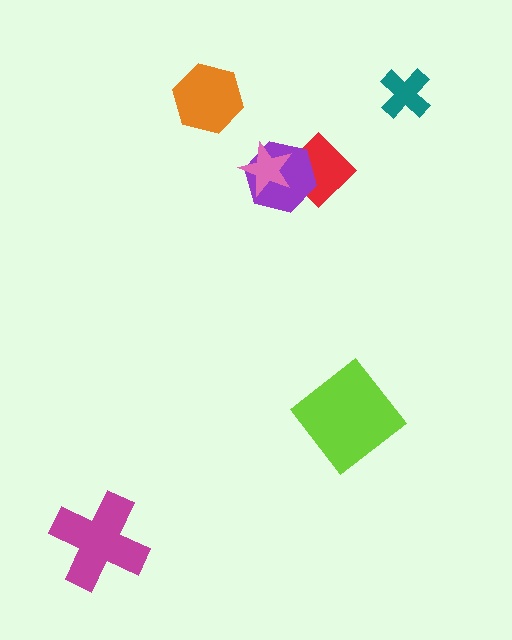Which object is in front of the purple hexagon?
The pink star is in front of the purple hexagon.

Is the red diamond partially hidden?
Yes, it is partially covered by another shape.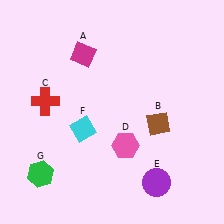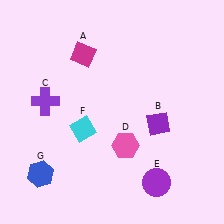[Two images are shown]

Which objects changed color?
B changed from brown to purple. C changed from red to purple. G changed from green to blue.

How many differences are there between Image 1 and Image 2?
There are 3 differences between the two images.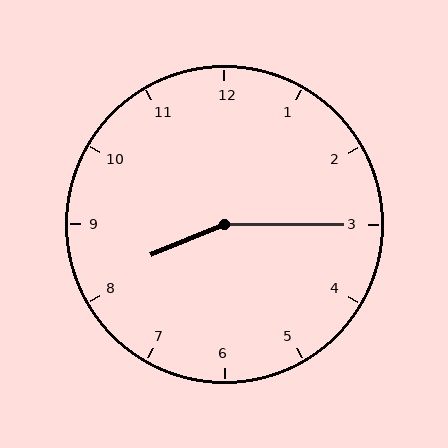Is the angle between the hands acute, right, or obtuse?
It is obtuse.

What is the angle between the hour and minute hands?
Approximately 158 degrees.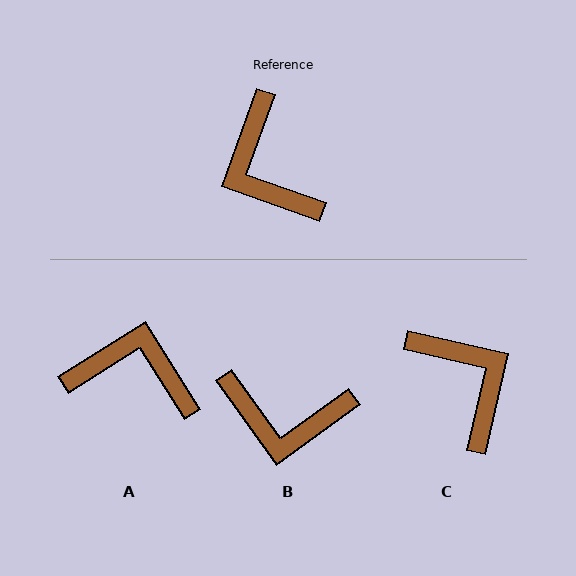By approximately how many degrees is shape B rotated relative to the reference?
Approximately 55 degrees counter-clockwise.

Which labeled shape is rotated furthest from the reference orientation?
C, about 173 degrees away.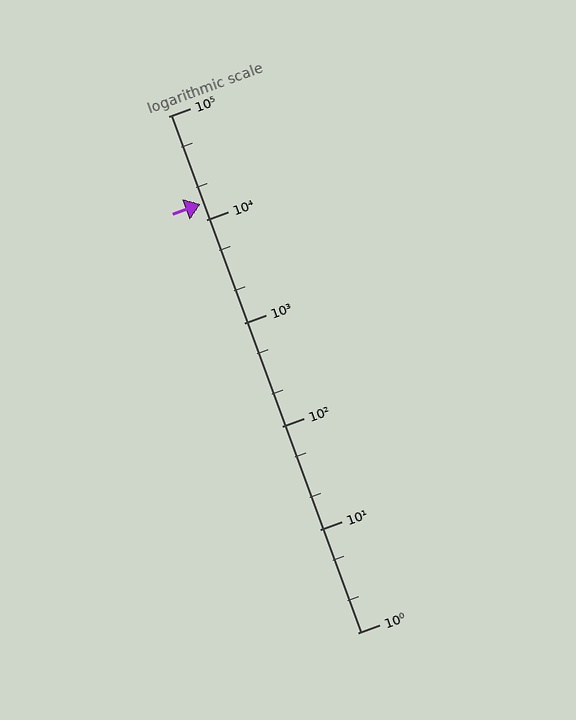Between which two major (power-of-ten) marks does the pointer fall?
The pointer is between 10000 and 100000.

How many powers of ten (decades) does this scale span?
The scale spans 5 decades, from 1 to 100000.